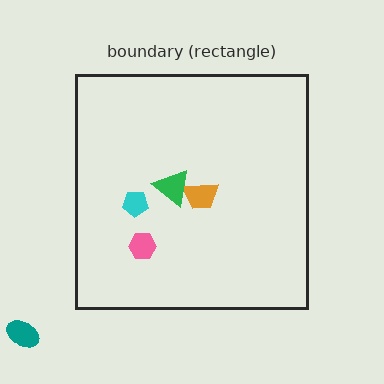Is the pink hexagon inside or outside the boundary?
Inside.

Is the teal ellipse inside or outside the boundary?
Outside.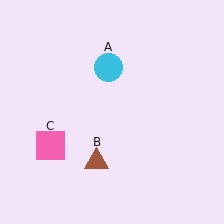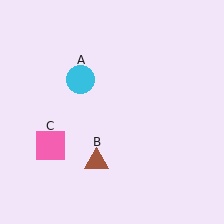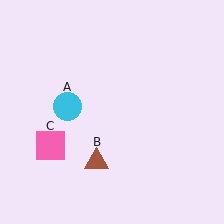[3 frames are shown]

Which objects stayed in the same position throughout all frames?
Brown triangle (object B) and pink square (object C) remained stationary.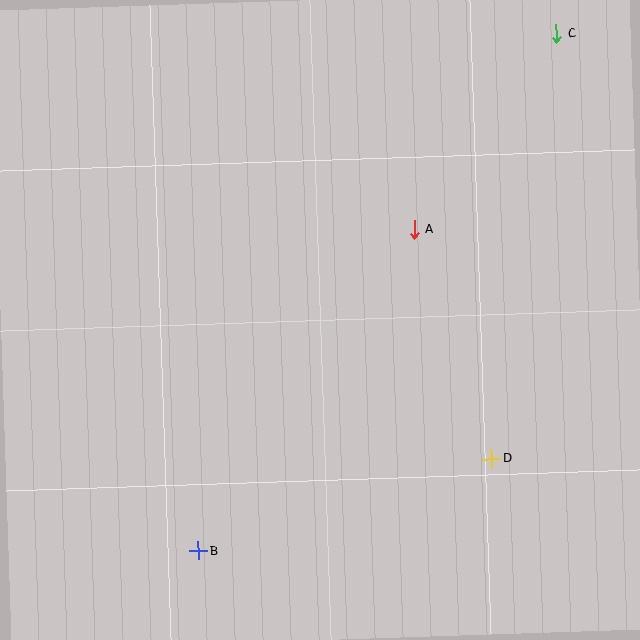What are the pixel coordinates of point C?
Point C is at (557, 34).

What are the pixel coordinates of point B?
Point B is at (199, 551).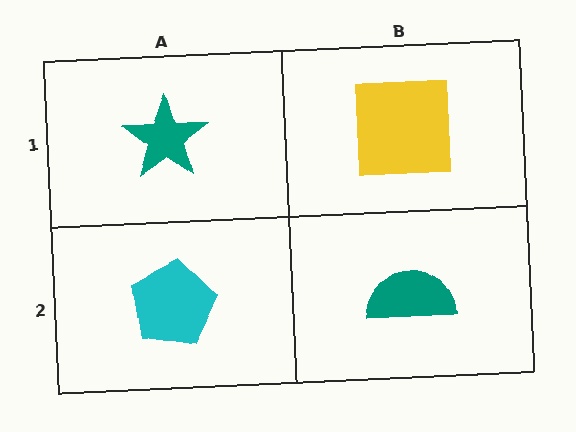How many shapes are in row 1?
2 shapes.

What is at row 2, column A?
A cyan pentagon.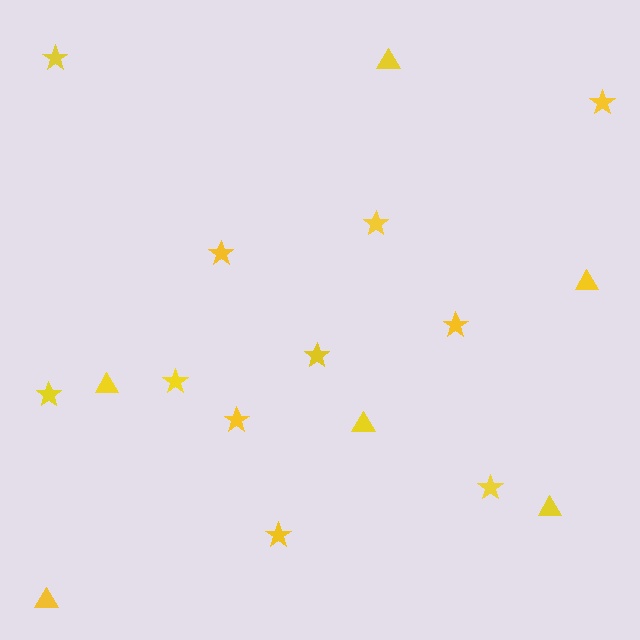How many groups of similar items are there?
There are 2 groups: one group of triangles (6) and one group of stars (11).